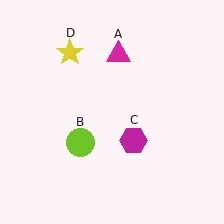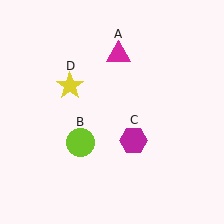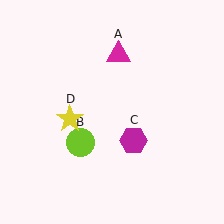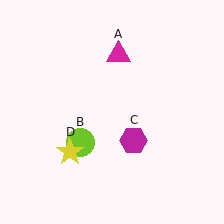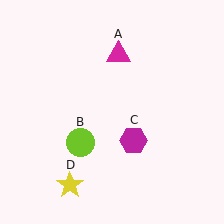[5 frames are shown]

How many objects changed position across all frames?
1 object changed position: yellow star (object D).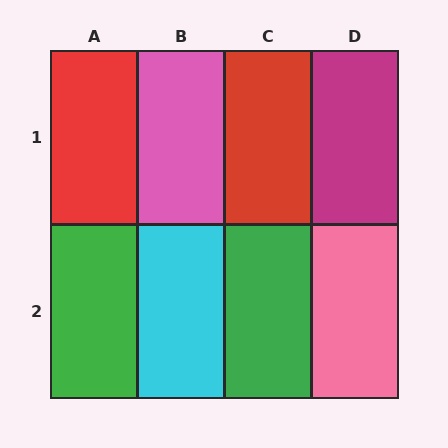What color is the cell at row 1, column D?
Magenta.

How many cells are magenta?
1 cell is magenta.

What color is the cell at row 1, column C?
Red.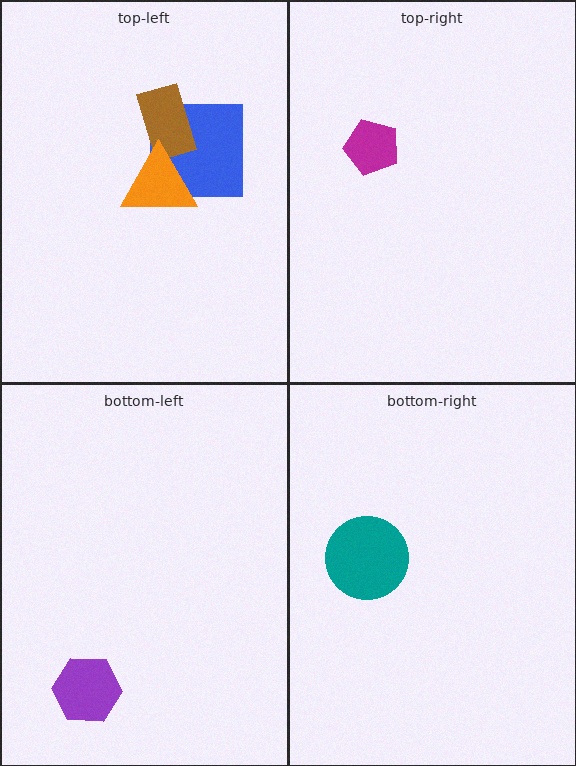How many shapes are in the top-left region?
3.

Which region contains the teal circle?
The bottom-right region.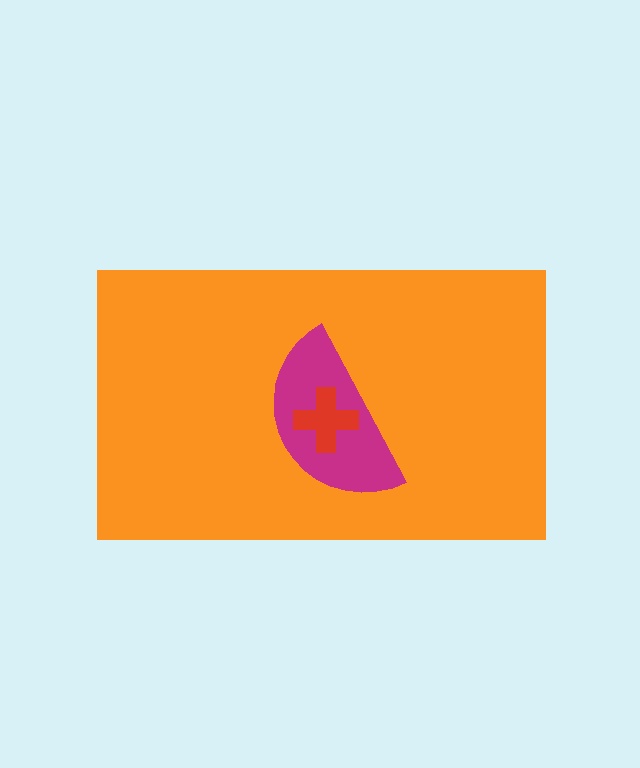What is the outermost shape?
The orange rectangle.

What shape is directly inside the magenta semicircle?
The red cross.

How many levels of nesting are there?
3.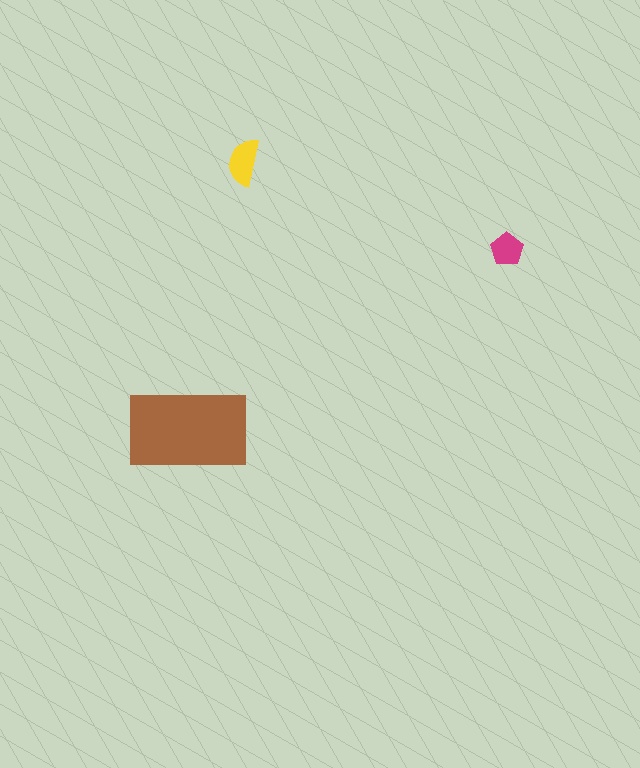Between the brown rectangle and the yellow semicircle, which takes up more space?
The brown rectangle.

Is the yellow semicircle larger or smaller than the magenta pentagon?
Larger.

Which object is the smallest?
The magenta pentagon.